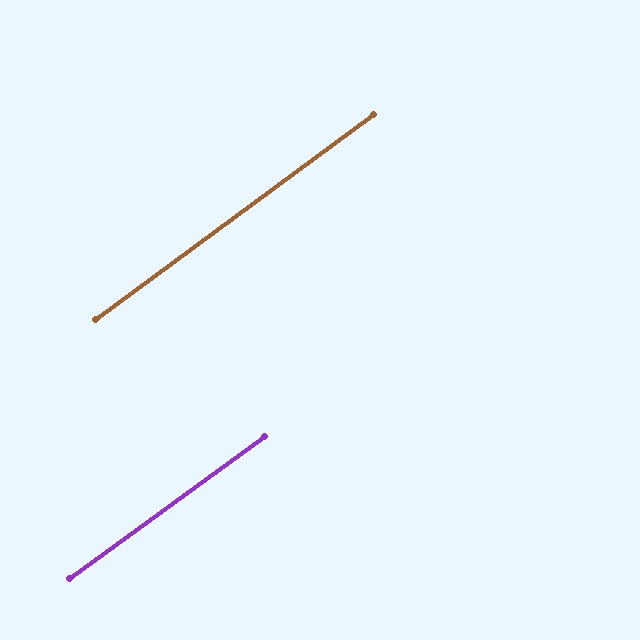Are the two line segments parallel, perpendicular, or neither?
Parallel — their directions differ by only 0.3°.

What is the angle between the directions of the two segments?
Approximately 0 degrees.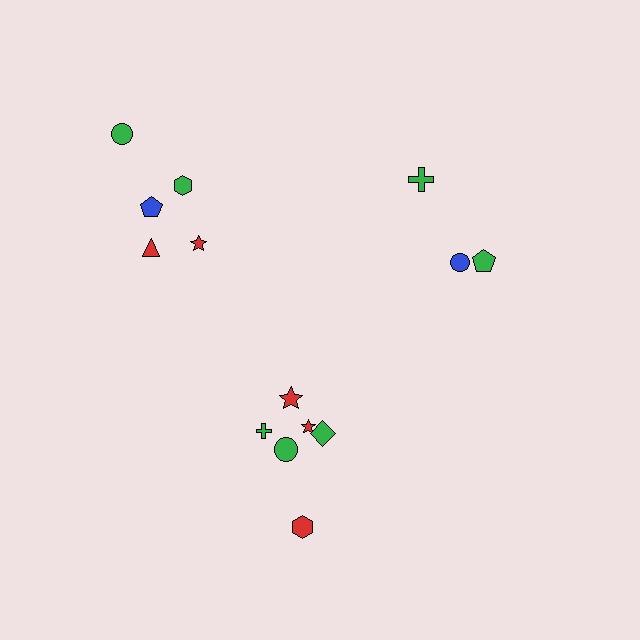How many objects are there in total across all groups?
There are 14 objects.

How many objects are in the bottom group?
There are 6 objects.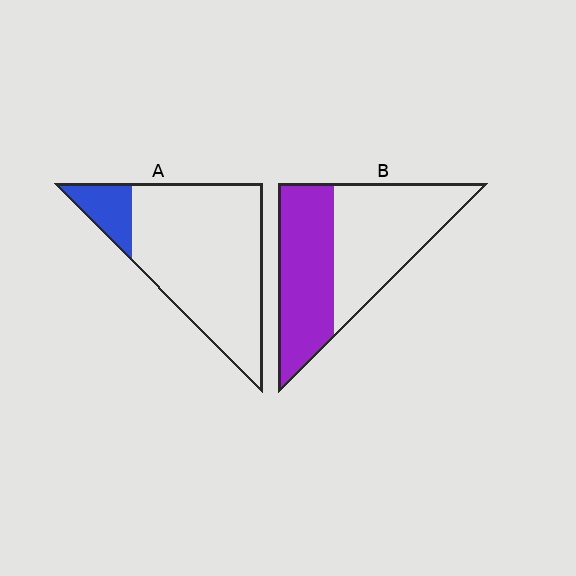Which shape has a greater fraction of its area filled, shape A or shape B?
Shape B.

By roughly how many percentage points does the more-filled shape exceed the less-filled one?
By roughly 30 percentage points (B over A).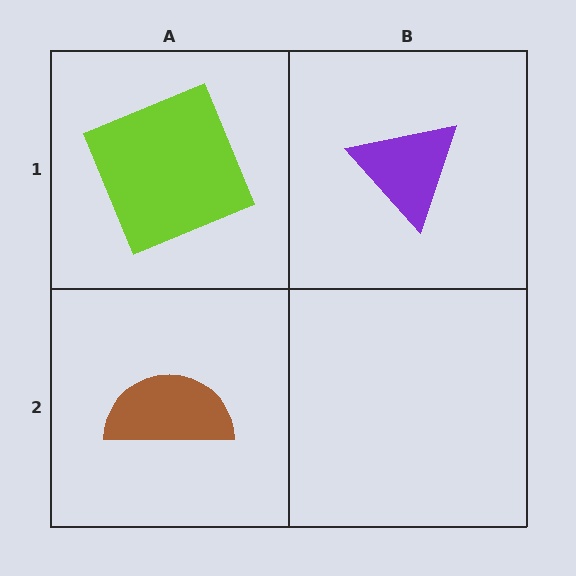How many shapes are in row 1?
2 shapes.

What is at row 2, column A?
A brown semicircle.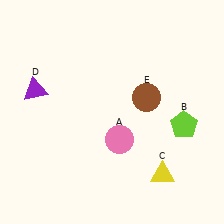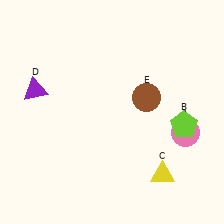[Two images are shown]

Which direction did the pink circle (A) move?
The pink circle (A) moved right.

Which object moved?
The pink circle (A) moved right.